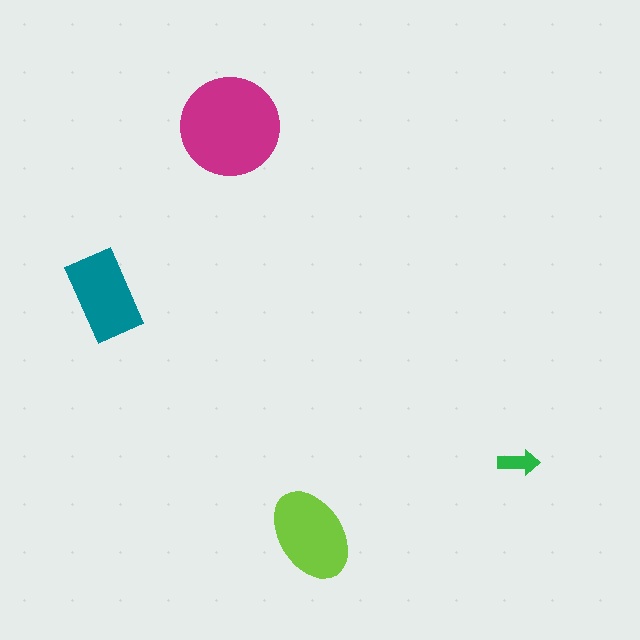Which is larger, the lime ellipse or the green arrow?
The lime ellipse.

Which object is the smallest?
The green arrow.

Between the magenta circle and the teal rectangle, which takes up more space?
The magenta circle.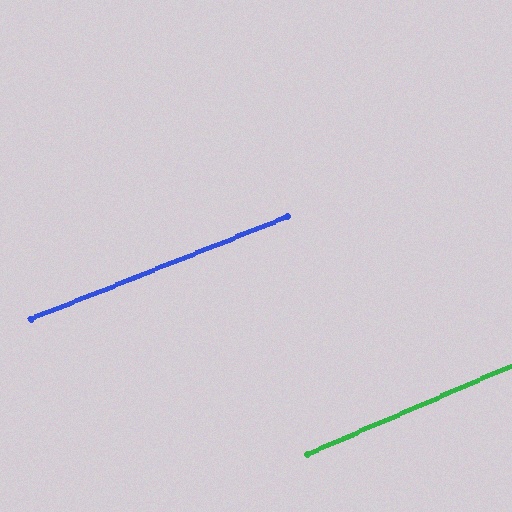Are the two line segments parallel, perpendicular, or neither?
Parallel — their directions differ by only 1.6°.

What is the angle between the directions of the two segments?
Approximately 2 degrees.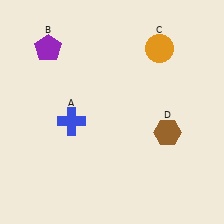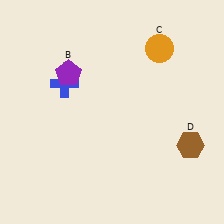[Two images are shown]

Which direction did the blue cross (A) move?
The blue cross (A) moved up.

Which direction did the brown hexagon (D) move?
The brown hexagon (D) moved right.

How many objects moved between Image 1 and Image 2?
3 objects moved between the two images.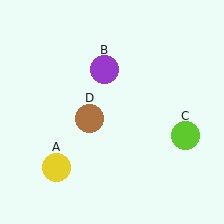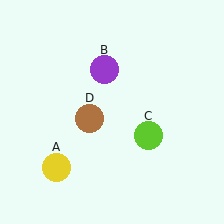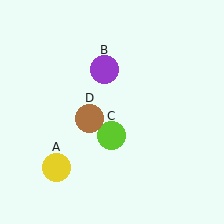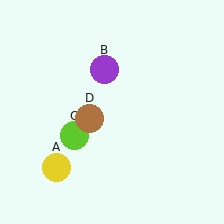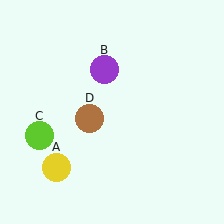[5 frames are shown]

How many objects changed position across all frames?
1 object changed position: lime circle (object C).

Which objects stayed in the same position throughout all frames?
Yellow circle (object A) and purple circle (object B) and brown circle (object D) remained stationary.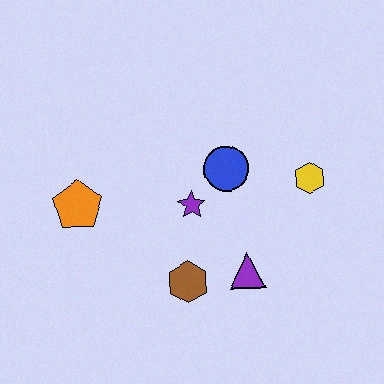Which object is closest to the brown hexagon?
The purple triangle is closest to the brown hexagon.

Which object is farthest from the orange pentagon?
The yellow hexagon is farthest from the orange pentagon.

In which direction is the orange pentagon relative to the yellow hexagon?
The orange pentagon is to the left of the yellow hexagon.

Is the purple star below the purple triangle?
No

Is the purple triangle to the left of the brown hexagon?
No